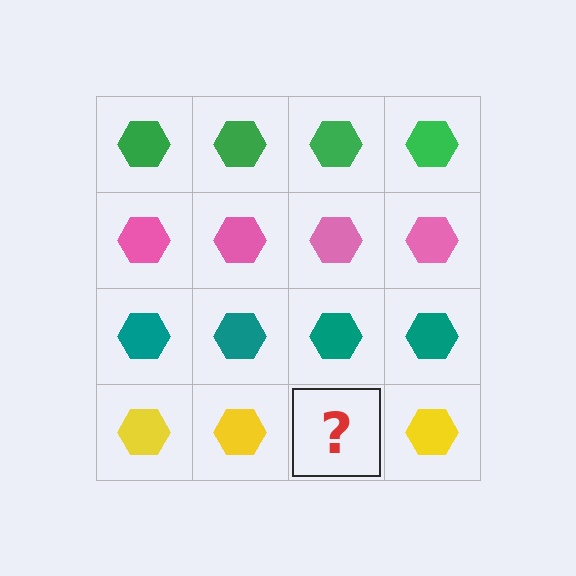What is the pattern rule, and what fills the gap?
The rule is that each row has a consistent color. The gap should be filled with a yellow hexagon.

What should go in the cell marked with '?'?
The missing cell should contain a yellow hexagon.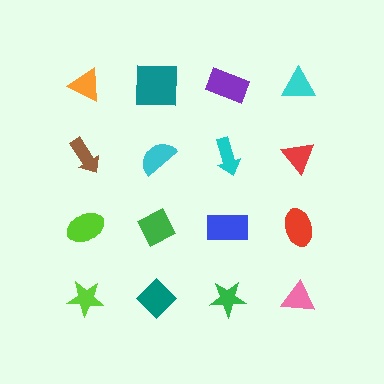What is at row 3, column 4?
A red ellipse.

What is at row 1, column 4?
A cyan triangle.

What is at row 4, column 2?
A teal diamond.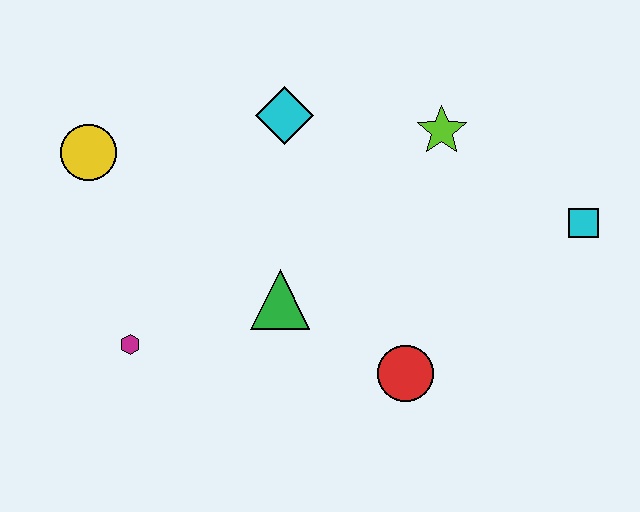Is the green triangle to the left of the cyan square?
Yes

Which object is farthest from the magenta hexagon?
The cyan square is farthest from the magenta hexagon.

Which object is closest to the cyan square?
The lime star is closest to the cyan square.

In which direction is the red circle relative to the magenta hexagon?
The red circle is to the right of the magenta hexagon.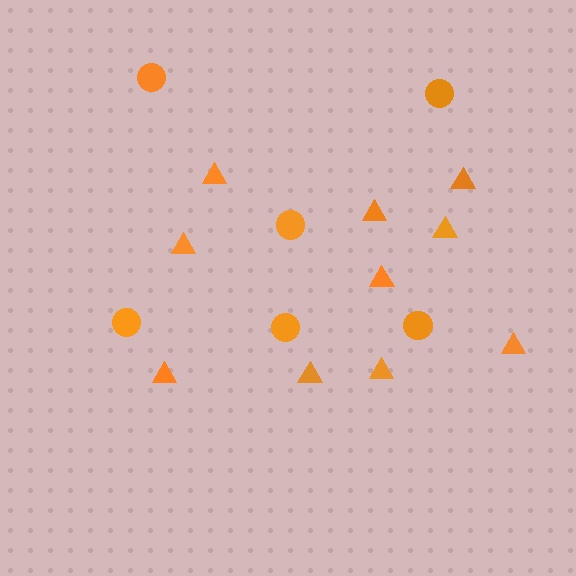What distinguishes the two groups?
There are 2 groups: one group of circles (6) and one group of triangles (10).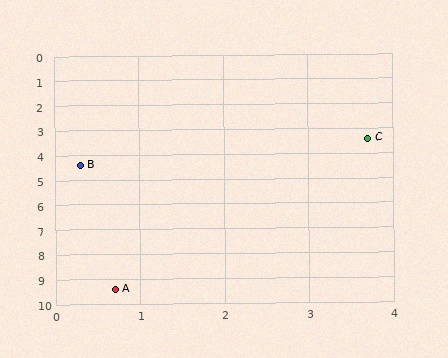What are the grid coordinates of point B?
Point B is at approximately (0.3, 4.4).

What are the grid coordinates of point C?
Point C is at approximately (3.7, 3.4).